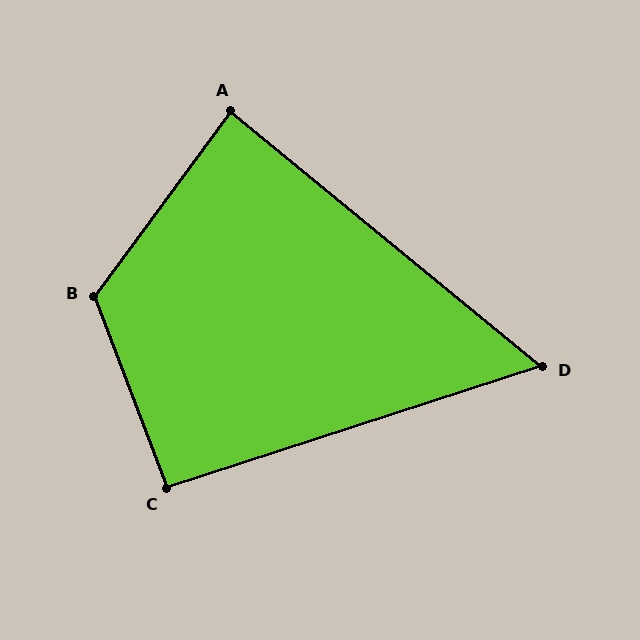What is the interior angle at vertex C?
Approximately 93 degrees (approximately right).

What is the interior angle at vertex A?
Approximately 87 degrees (approximately right).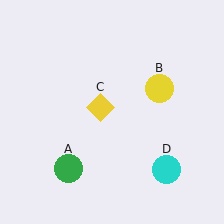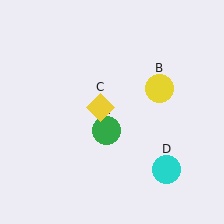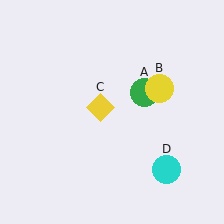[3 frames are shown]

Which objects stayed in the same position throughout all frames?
Yellow circle (object B) and yellow diamond (object C) and cyan circle (object D) remained stationary.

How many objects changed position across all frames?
1 object changed position: green circle (object A).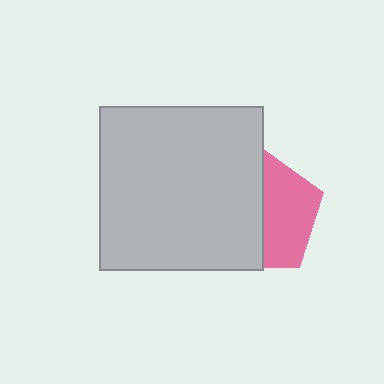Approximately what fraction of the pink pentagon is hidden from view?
Roughly 54% of the pink pentagon is hidden behind the light gray square.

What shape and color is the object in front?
The object in front is a light gray square.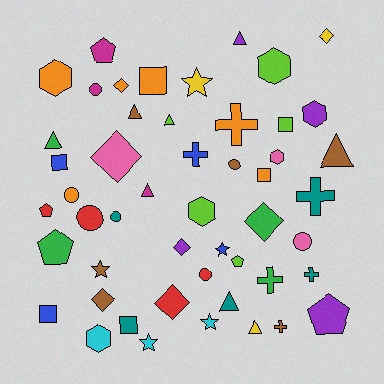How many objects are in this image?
There are 50 objects.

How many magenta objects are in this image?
There are 3 magenta objects.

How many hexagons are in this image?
There are 6 hexagons.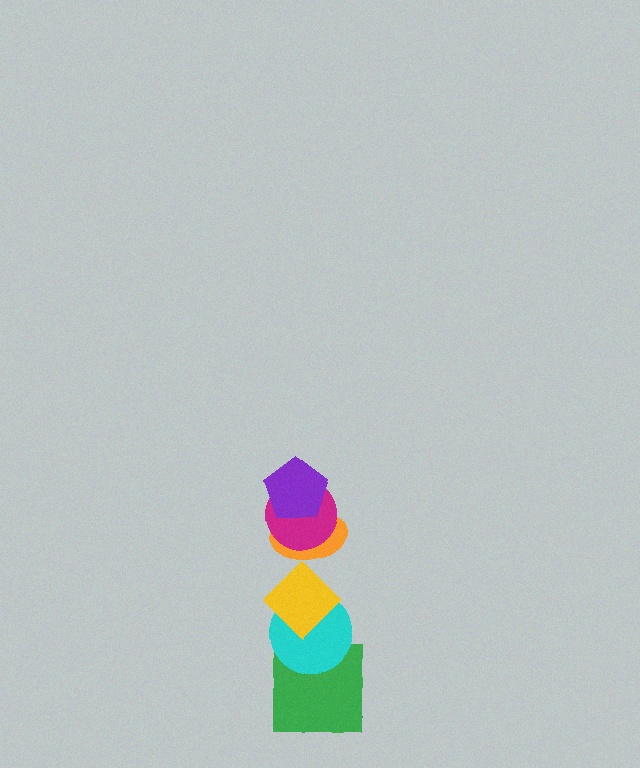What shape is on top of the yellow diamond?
The orange ellipse is on top of the yellow diamond.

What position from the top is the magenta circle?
The magenta circle is 2nd from the top.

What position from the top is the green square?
The green square is 6th from the top.